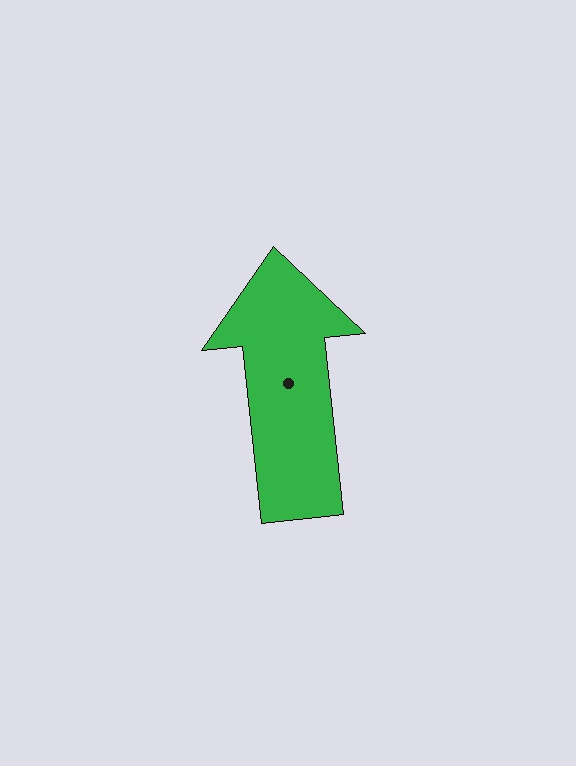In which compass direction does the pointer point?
North.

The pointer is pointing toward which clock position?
Roughly 12 o'clock.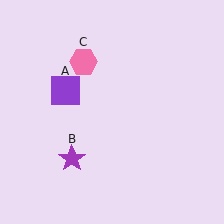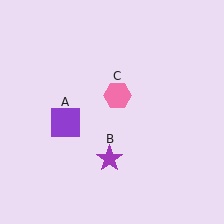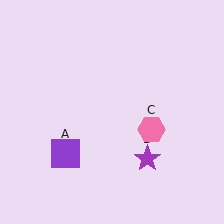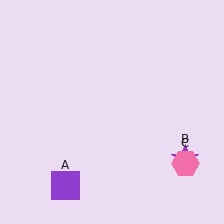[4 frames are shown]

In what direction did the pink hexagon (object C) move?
The pink hexagon (object C) moved down and to the right.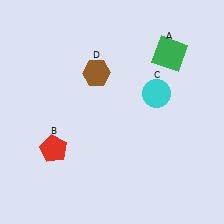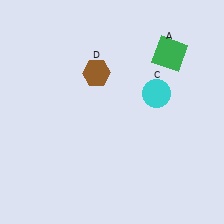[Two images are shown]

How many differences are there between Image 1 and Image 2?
There is 1 difference between the two images.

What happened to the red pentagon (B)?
The red pentagon (B) was removed in Image 2. It was in the bottom-left area of Image 1.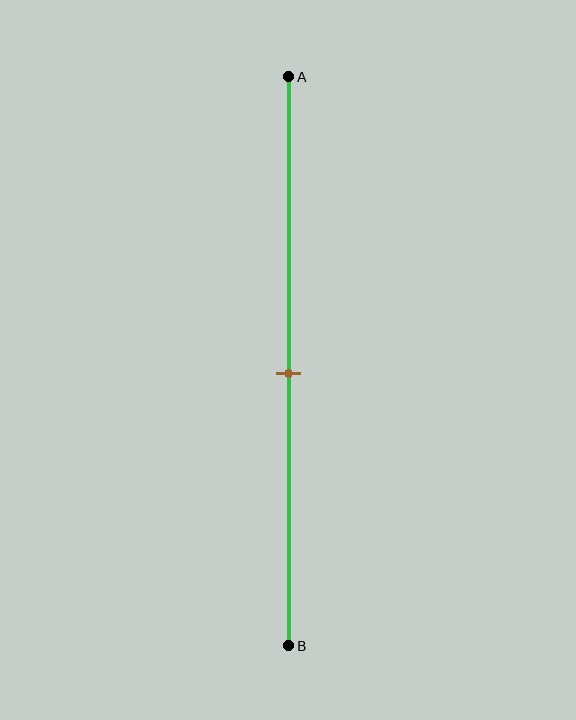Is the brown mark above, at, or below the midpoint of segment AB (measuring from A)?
The brown mark is approximately at the midpoint of segment AB.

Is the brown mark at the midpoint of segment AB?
Yes, the mark is approximately at the midpoint.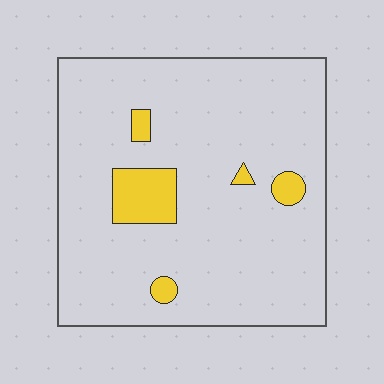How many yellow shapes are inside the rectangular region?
5.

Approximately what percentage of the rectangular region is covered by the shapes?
Approximately 10%.